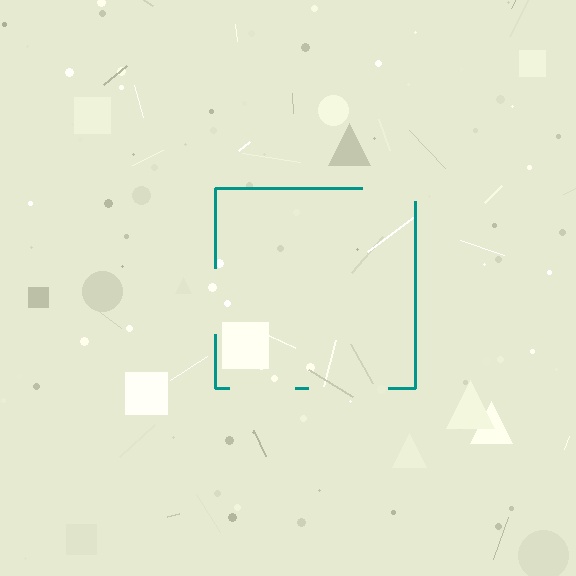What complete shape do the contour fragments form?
The contour fragments form a square.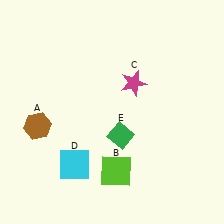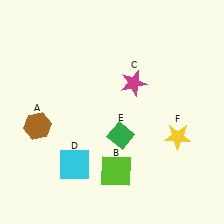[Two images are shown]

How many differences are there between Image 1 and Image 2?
There is 1 difference between the two images.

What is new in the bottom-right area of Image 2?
A yellow star (F) was added in the bottom-right area of Image 2.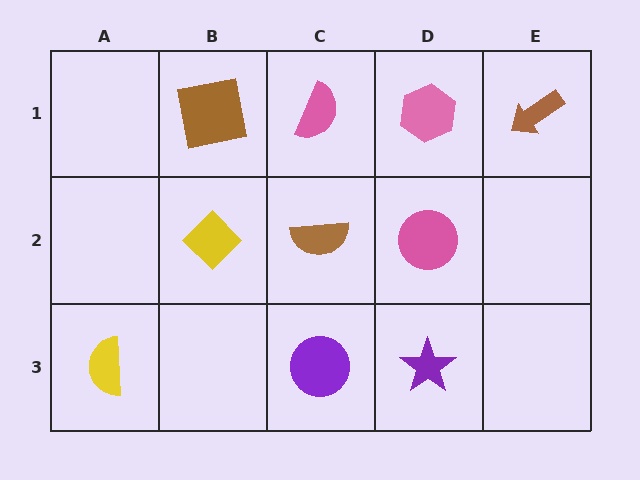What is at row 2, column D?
A pink circle.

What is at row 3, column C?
A purple circle.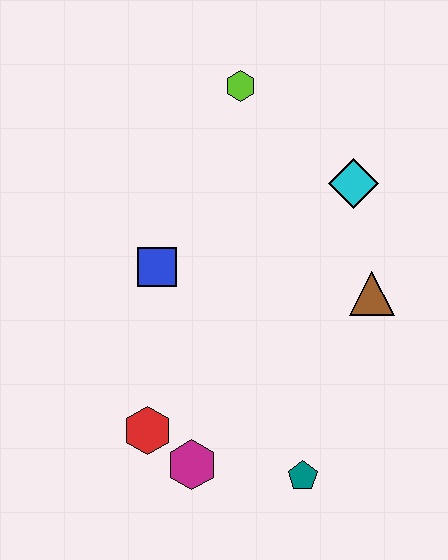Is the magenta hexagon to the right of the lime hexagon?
No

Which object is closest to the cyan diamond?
The brown triangle is closest to the cyan diamond.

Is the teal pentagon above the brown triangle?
No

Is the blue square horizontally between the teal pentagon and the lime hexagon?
No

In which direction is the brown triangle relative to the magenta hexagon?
The brown triangle is to the right of the magenta hexagon.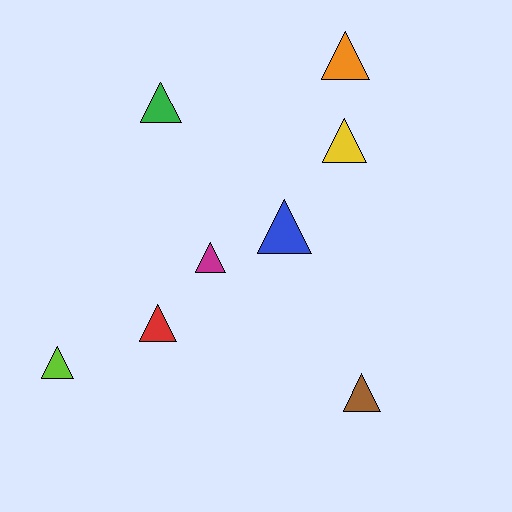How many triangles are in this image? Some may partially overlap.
There are 8 triangles.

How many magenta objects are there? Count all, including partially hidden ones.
There is 1 magenta object.